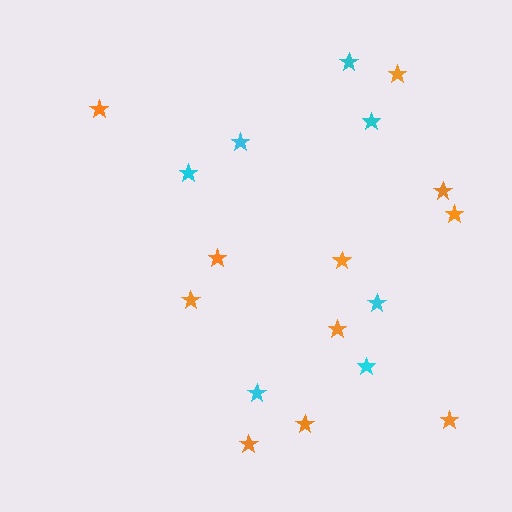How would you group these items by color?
There are 2 groups: one group of cyan stars (7) and one group of orange stars (11).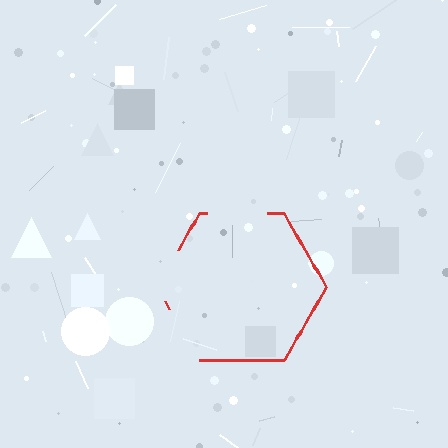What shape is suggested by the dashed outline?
The dashed outline suggests a hexagon.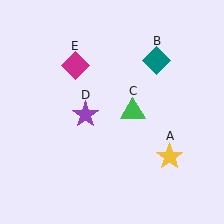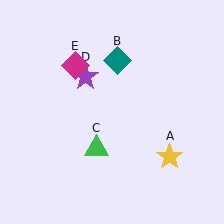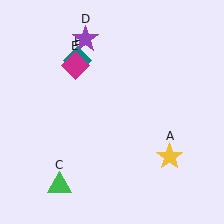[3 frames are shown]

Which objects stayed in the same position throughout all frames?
Yellow star (object A) and magenta diamond (object E) remained stationary.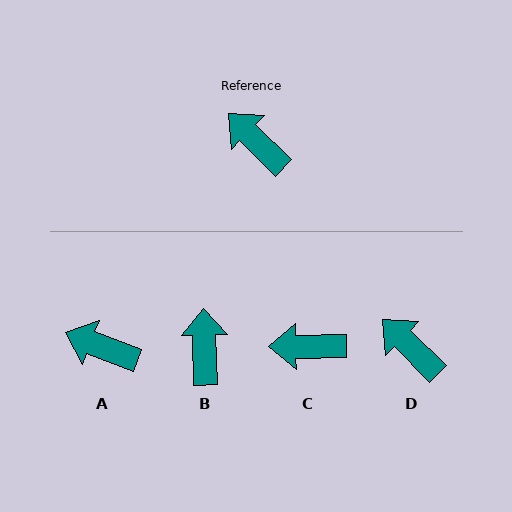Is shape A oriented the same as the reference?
No, it is off by about 23 degrees.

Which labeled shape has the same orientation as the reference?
D.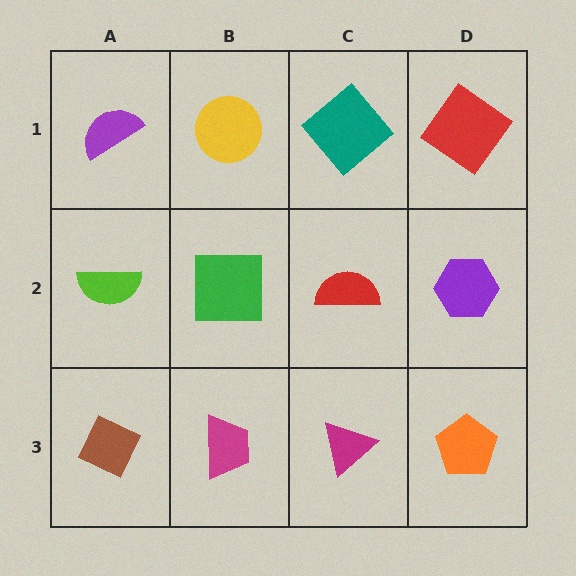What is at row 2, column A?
A lime semicircle.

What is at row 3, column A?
A brown diamond.